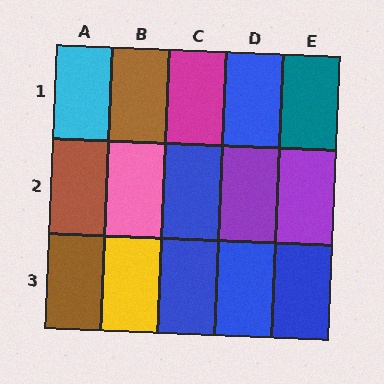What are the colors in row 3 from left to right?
Brown, yellow, blue, blue, blue.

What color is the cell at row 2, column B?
Pink.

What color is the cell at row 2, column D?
Purple.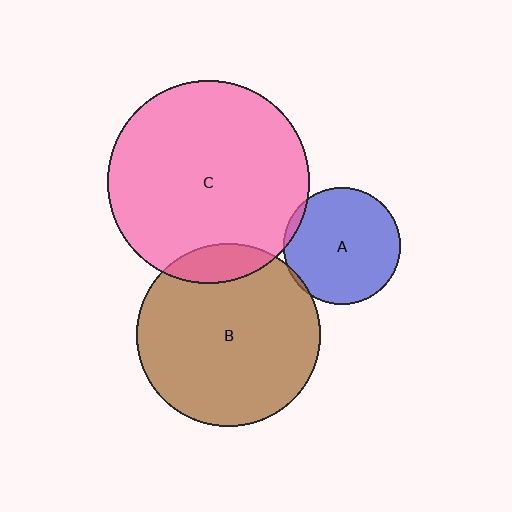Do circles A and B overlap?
Yes.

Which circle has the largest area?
Circle C (pink).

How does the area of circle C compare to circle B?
Approximately 1.2 times.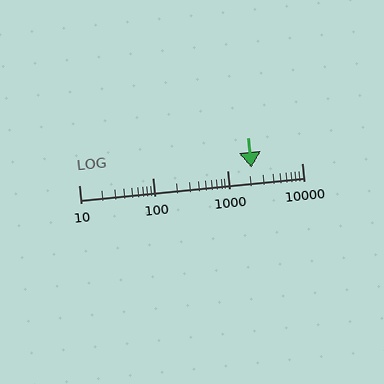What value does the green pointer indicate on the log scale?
The pointer indicates approximately 2100.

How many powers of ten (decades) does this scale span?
The scale spans 3 decades, from 10 to 10000.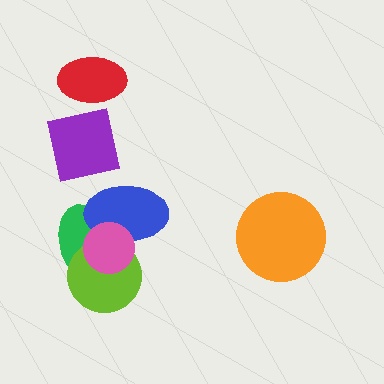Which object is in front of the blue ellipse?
The pink circle is in front of the blue ellipse.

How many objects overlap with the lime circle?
3 objects overlap with the lime circle.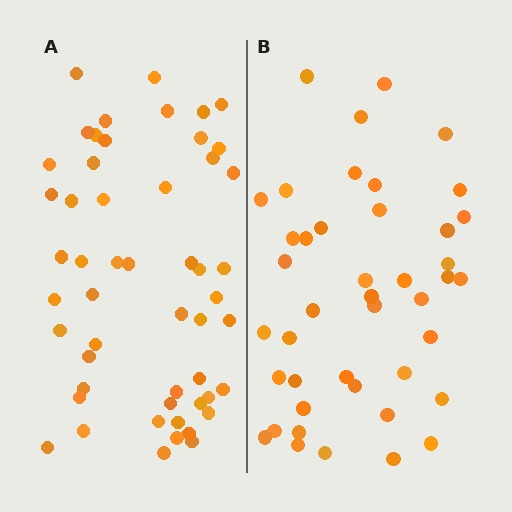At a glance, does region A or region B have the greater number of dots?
Region A (the left region) has more dots.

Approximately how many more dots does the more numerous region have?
Region A has roughly 8 or so more dots than region B.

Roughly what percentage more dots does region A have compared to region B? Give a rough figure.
About 20% more.